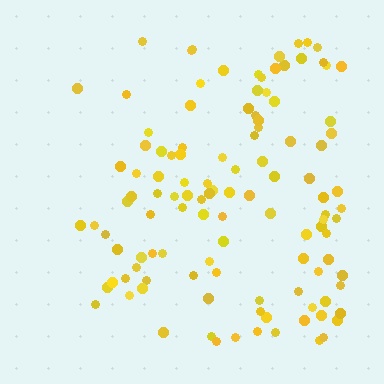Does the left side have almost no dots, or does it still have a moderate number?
Still a moderate number, just noticeably fewer than the right.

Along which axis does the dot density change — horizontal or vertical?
Horizontal.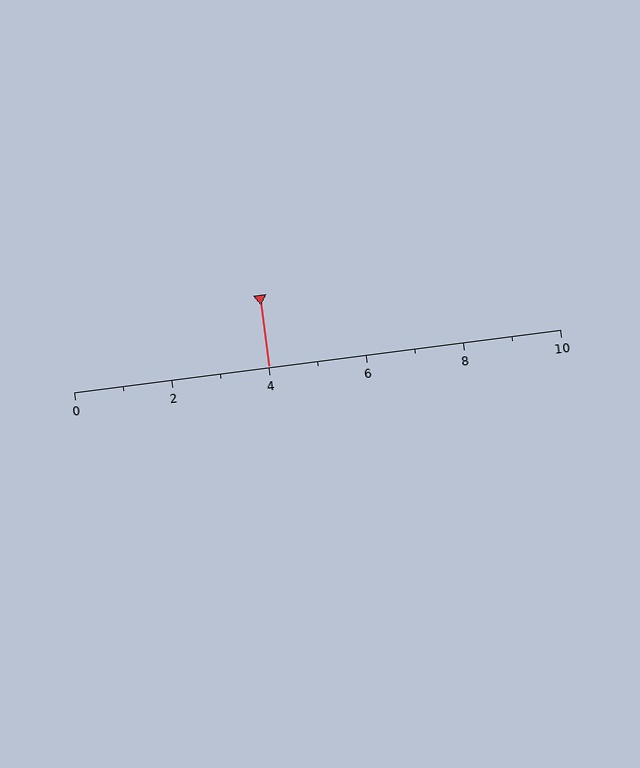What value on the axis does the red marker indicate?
The marker indicates approximately 4.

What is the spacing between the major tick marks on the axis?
The major ticks are spaced 2 apart.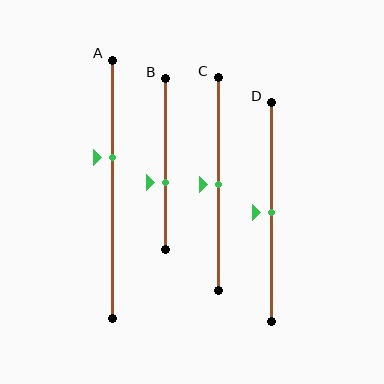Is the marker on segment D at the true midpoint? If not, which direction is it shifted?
Yes, the marker on segment D is at the true midpoint.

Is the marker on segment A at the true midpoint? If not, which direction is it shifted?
No, the marker on segment A is shifted upward by about 12% of the segment length.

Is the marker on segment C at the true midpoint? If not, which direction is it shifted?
Yes, the marker on segment C is at the true midpoint.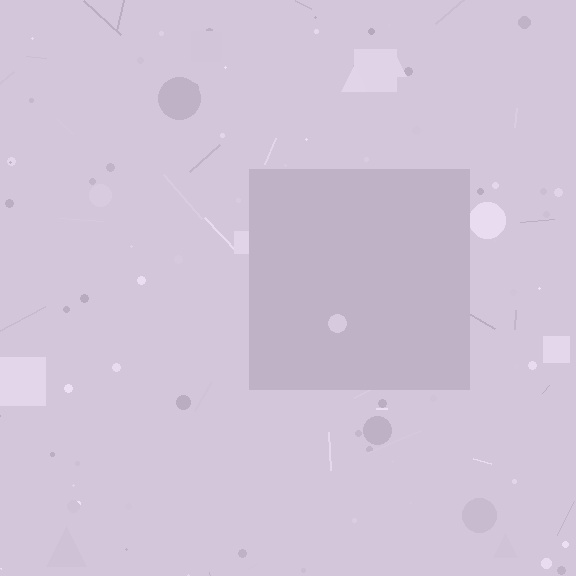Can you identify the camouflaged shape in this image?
The camouflaged shape is a square.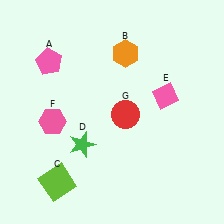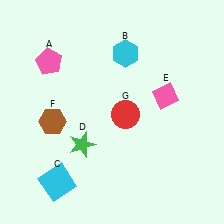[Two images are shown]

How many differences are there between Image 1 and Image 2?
There are 3 differences between the two images.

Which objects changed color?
B changed from orange to cyan. C changed from lime to cyan. F changed from pink to brown.